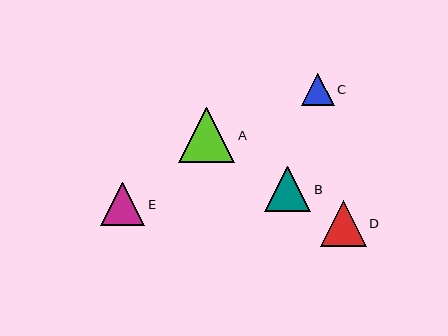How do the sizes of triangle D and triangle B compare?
Triangle D and triangle B are approximately the same size.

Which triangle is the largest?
Triangle A is the largest with a size of approximately 56 pixels.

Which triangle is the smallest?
Triangle C is the smallest with a size of approximately 32 pixels.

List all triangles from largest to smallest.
From largest to smallest: A, D, B, E, C.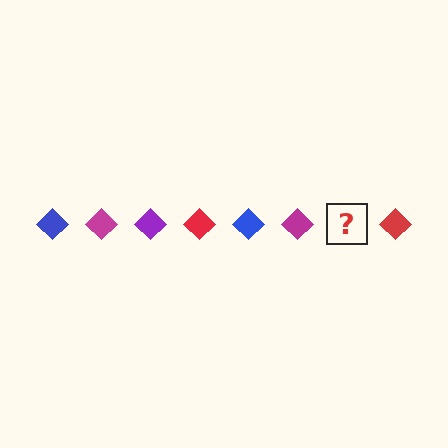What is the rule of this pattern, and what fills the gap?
The rule is that the pattern cycles through blue, magenta, purple, red diamonds. The gap should be filled with a purple diamond.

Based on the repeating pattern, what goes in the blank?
The blank should be a purple diamond.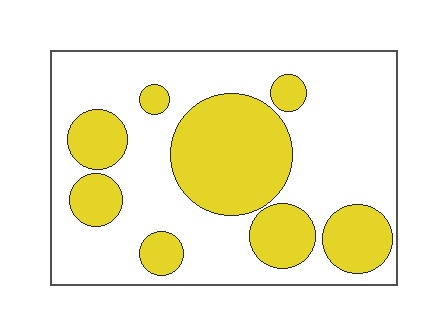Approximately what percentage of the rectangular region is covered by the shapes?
Approximately 35%.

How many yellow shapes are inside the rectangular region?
8.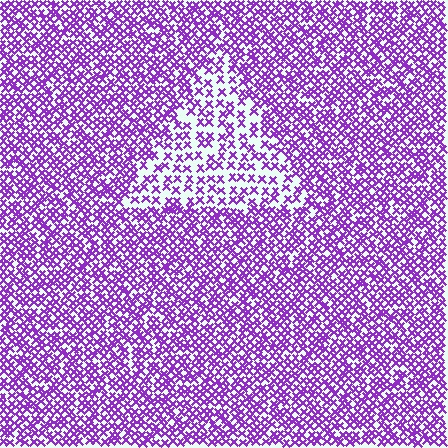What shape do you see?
I see a triangle.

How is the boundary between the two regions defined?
The boundary is defined by a change in element density (approximately 2.0x ratio). All elements are the same color, size, and shape.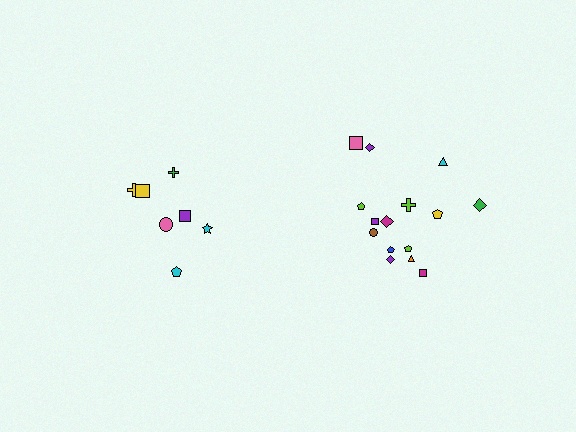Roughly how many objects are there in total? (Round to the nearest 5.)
Roughly 25 objects in total.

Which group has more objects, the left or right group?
The right group.